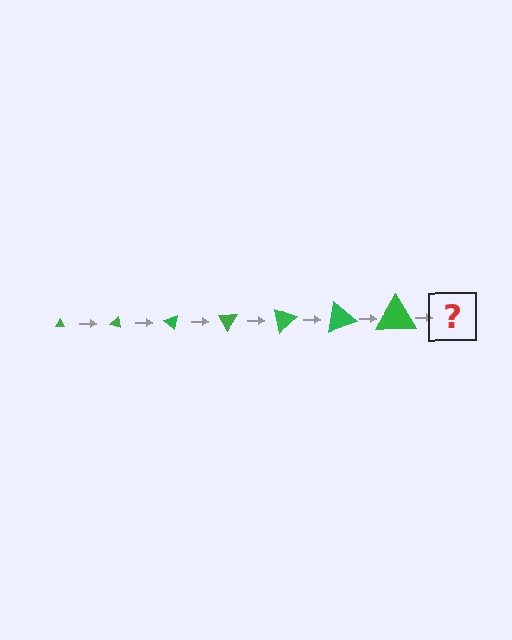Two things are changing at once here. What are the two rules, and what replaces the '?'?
The two rules are that the triangle grows larger each step and it rotates 20 degrees each step. The '?' should be a triangle, larger than the previous one and rotated 140 degrees from the start.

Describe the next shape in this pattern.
It should be a triangle, larger than the previous one and rotated 140 degrees from the start.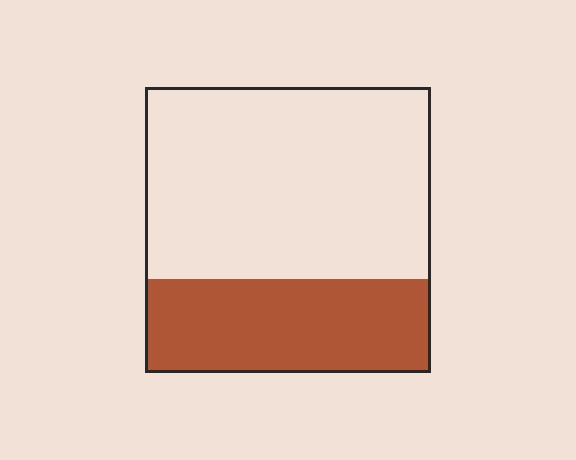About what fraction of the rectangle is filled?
About one third (1/3).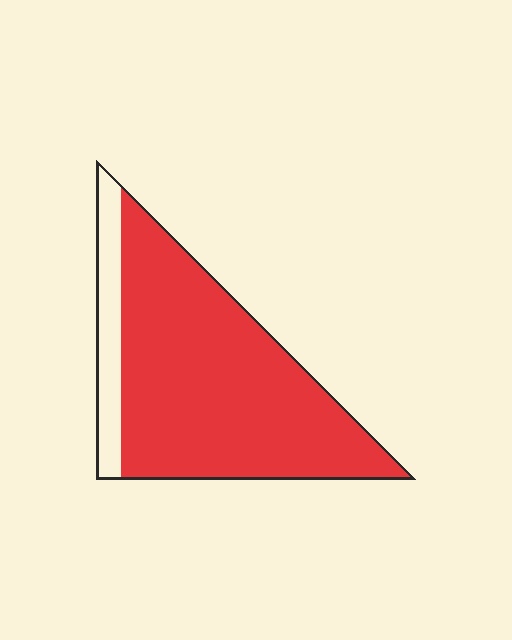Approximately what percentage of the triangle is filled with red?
Approximately 85%.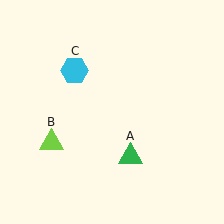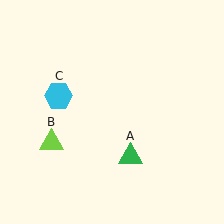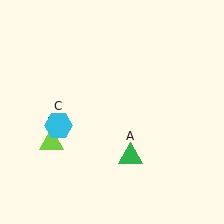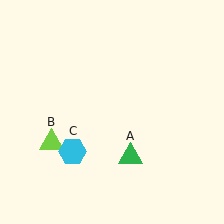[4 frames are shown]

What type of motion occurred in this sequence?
The cyan hexagon (object C) rotated counterclockwise around the center of the scene.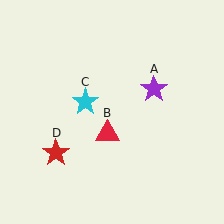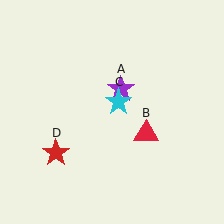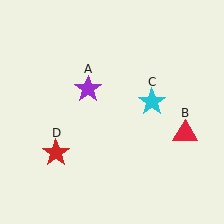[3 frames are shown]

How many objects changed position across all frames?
3 objects changed position: purple star (object A), red triangle (object B), cyan star (object C).